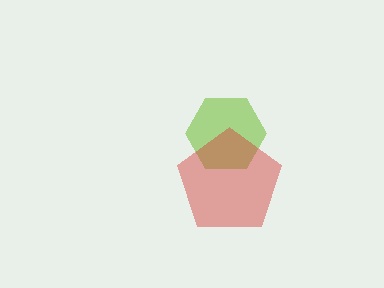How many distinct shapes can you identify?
There are 2 distinct shapes: a lime hexagon, a red pentagon.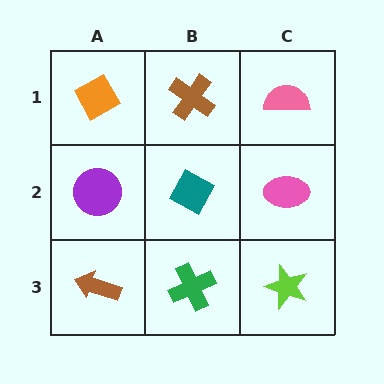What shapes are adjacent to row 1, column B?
A teal diamond (row 2, column B), an orange diamond (row 1, column A), a pink semicircle (row 1, column C).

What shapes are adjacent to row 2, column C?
A pink semicircle (row 1, column C), a lime star (row 3, column C), a teal diamond (row 2, column B).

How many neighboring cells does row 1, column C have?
2.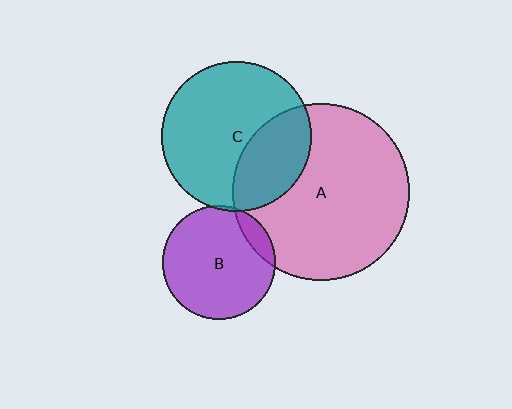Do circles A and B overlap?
Yes.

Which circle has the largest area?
Circle A (pink).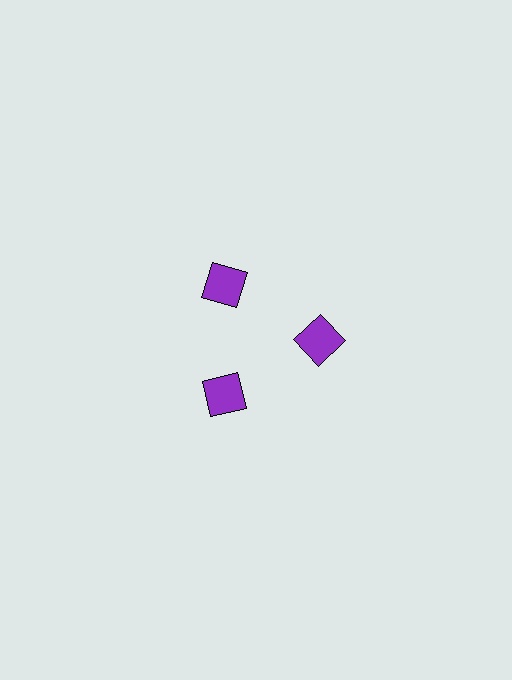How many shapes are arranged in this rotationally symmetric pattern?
There are 3 shapes, arranged in 3 groups of 1.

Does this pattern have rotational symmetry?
Yes, this pattern has 3-fold rotational symmetry. It looks the same after rotating 120 degrees around the center.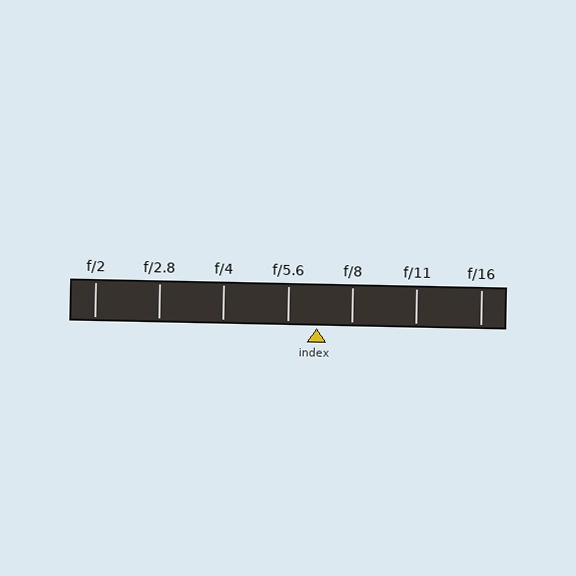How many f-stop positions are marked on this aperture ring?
There are 7 f-stop positions marked.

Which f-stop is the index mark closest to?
The index mark is closest to f/5.6.